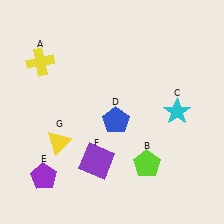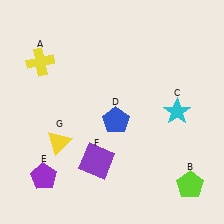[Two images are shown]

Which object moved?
The lime pentagon (B) moved right.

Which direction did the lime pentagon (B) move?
The lime pentagon (B) moved right.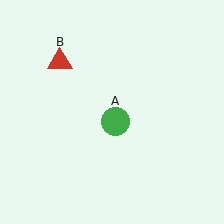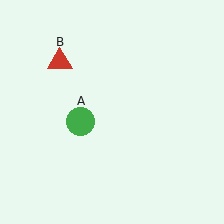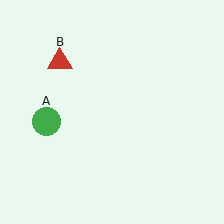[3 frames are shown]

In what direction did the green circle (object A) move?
The green circle (object A) moved left.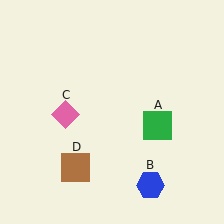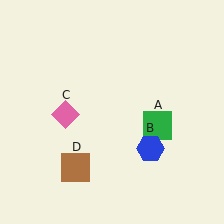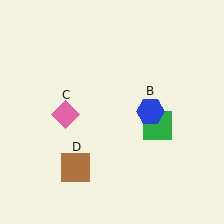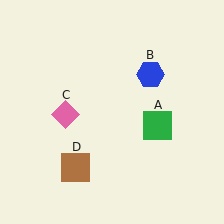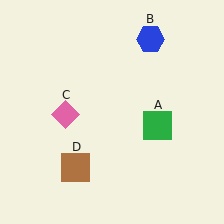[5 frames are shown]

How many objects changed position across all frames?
1 object changed position: blue hexagon (object B).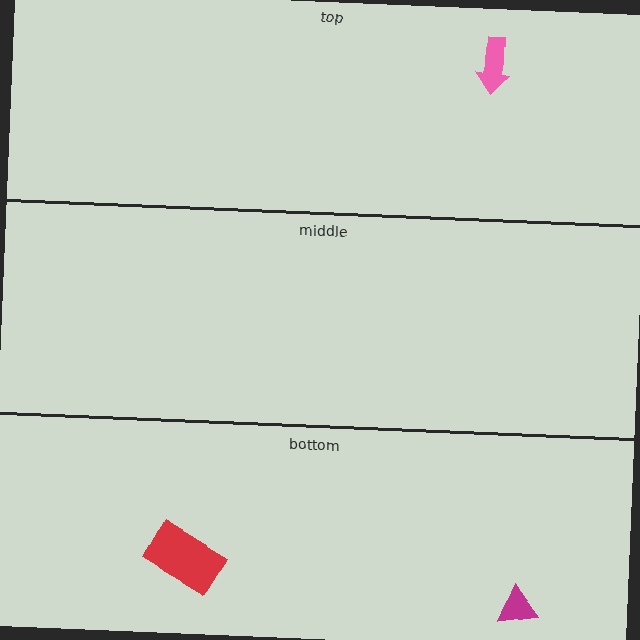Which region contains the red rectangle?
The bottom region.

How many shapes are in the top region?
1.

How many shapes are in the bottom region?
2.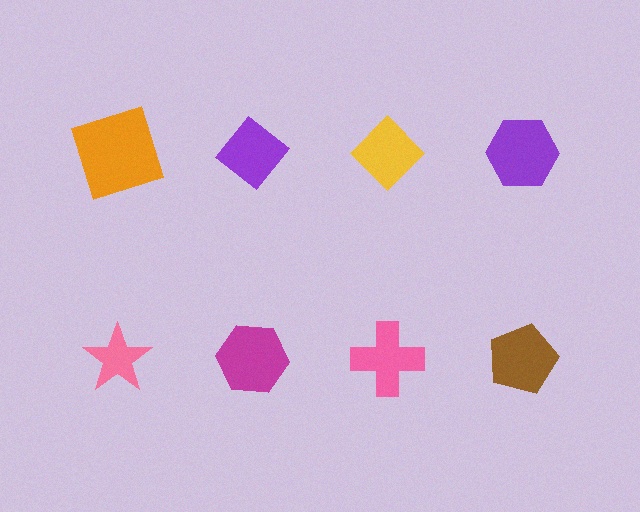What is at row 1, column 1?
An orange square.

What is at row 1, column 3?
A yellow diamond.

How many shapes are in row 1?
4 shapes.